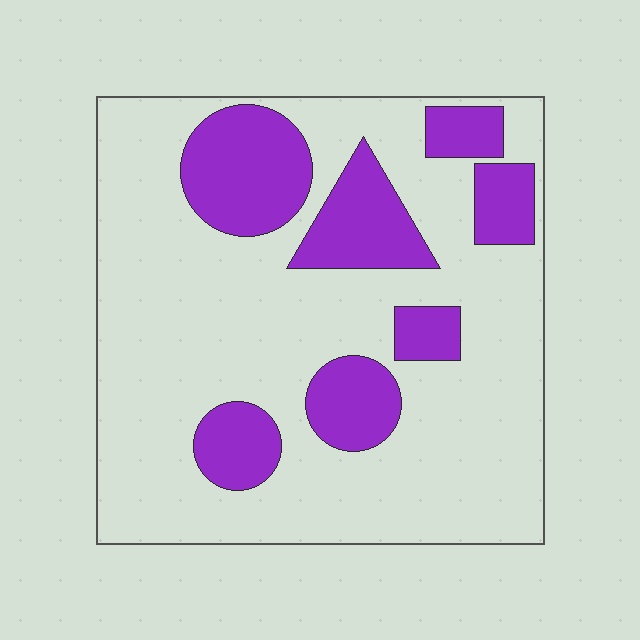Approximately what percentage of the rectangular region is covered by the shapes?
Approximately 25%.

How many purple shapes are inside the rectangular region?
7.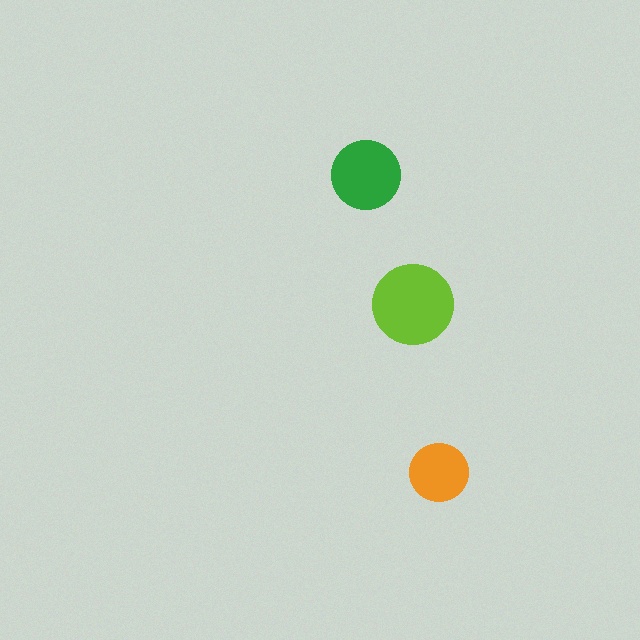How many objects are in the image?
There are 3 objects in the image.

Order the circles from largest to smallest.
the lime one, the green one, the orange one.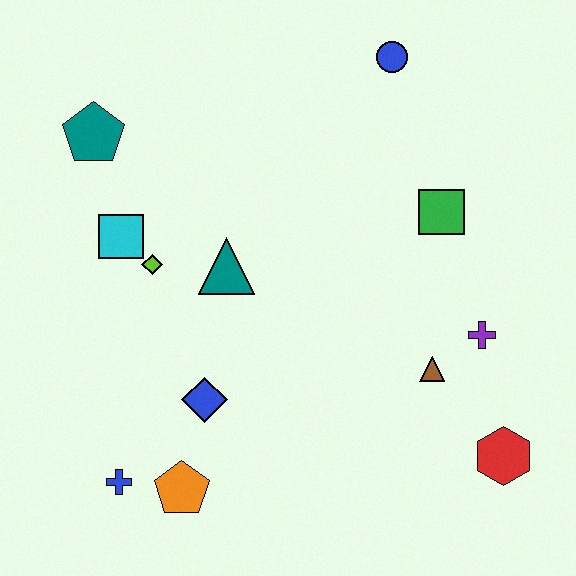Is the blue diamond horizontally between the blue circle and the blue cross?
Yes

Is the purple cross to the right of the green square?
Yes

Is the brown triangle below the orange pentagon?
No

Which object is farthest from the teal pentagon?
The red hexagon is farthest from the teal pentagon.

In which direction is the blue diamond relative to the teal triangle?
The blue diamond is below the teal triangle.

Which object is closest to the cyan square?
The lime diamond is closest to the cyan square.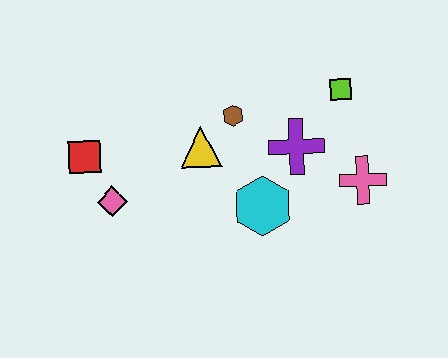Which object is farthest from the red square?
The pink cross is farthest from the red square.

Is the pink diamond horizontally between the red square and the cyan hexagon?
Yes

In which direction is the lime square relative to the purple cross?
The lime square is above the purple cross.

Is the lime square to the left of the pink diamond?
No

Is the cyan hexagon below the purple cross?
Yes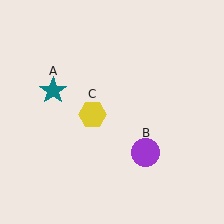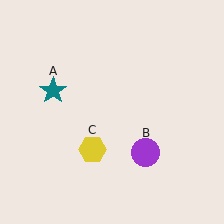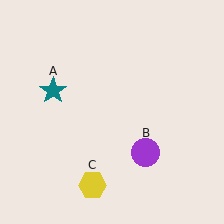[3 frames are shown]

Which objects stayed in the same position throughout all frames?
Teal star (object A) and purple circle (object B) remained stationary.